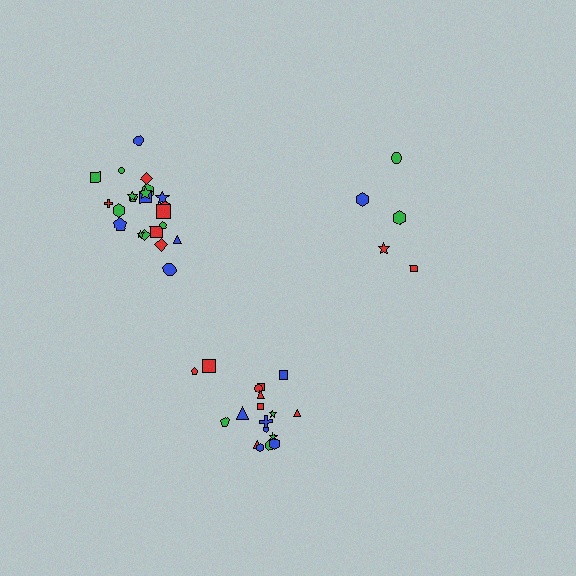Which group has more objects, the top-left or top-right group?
The top-left group.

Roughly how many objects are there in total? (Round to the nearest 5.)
Roughly 45 objects in total.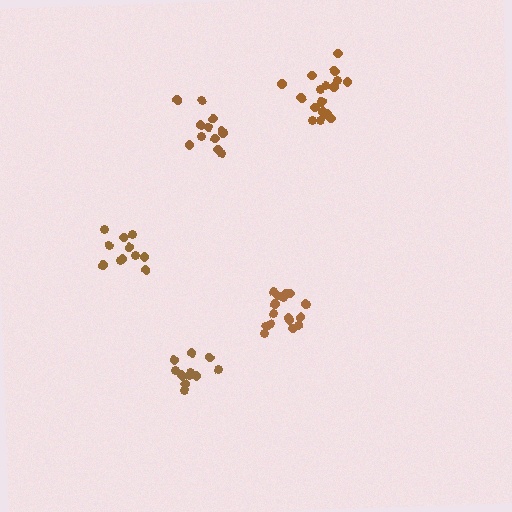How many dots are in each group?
Group 1: 17 dots, Group 2: 17 dots, Group 3: 12 dots, Group 4: 12 dots, Group 5: 12 dots (70 total).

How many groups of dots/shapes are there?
There are 5 groups.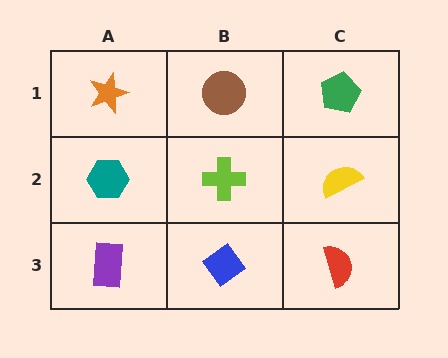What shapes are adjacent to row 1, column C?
A yellow semicircle (row 2, column C), a brown circle (row 1, column B).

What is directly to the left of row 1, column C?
A brown circle.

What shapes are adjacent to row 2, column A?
An orange star (row 1, column A), a purple rectangle (row 3, column A), a lime cross (row 2, column B).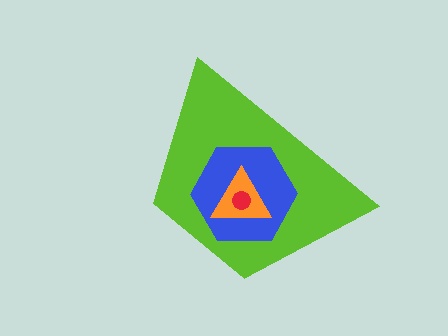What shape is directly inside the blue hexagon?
The orange triangle.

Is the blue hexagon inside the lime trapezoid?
Yes.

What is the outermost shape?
The lime trapezoid.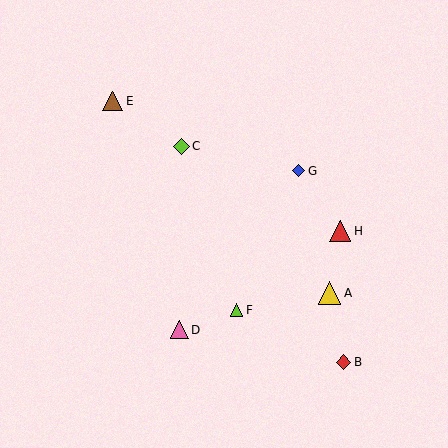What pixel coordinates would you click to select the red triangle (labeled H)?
Click at (340, 232) to select the red triangle H.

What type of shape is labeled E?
Shape E is a brown triangle.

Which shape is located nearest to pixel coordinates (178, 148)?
The lime diamond (labeled C) at (182, 146) is nearest to that location.